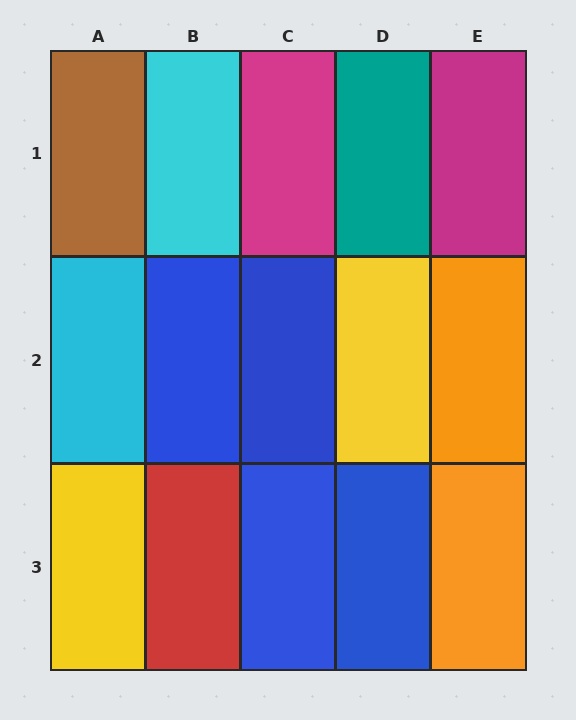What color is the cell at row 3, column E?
Orange.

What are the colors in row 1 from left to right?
Brown, cyan, magenta, teal, magenta.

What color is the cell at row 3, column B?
Red.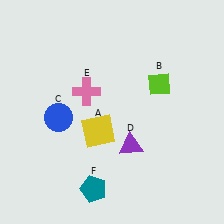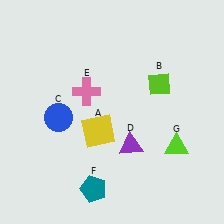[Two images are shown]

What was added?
A lime triangle (G) was added in Image 2.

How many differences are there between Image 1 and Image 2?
There is 1 difference between the two images.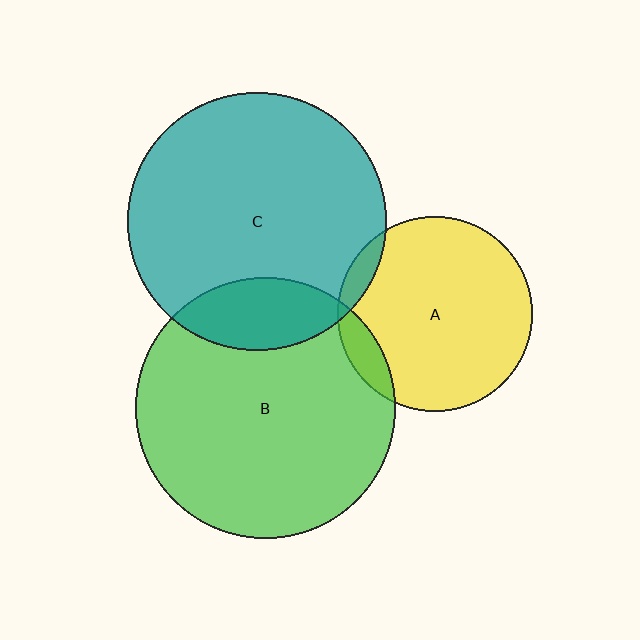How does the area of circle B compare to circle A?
Approximately 1.8 times.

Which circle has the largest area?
Circle B (green).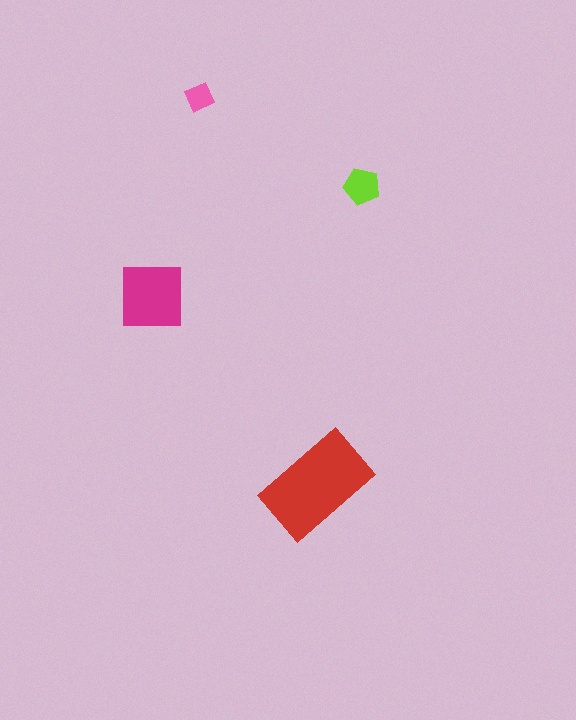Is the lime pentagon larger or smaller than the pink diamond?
Larger.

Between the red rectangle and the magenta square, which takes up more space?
The red rectangle.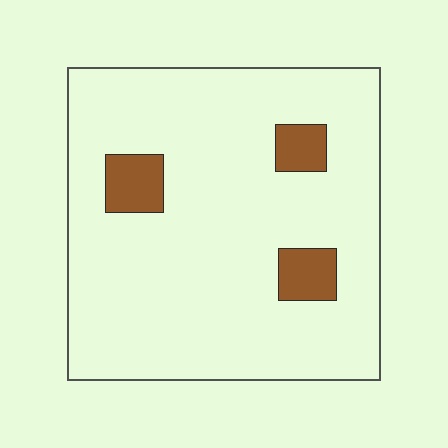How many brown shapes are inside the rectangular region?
3.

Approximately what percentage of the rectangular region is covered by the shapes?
Approximately 10%.